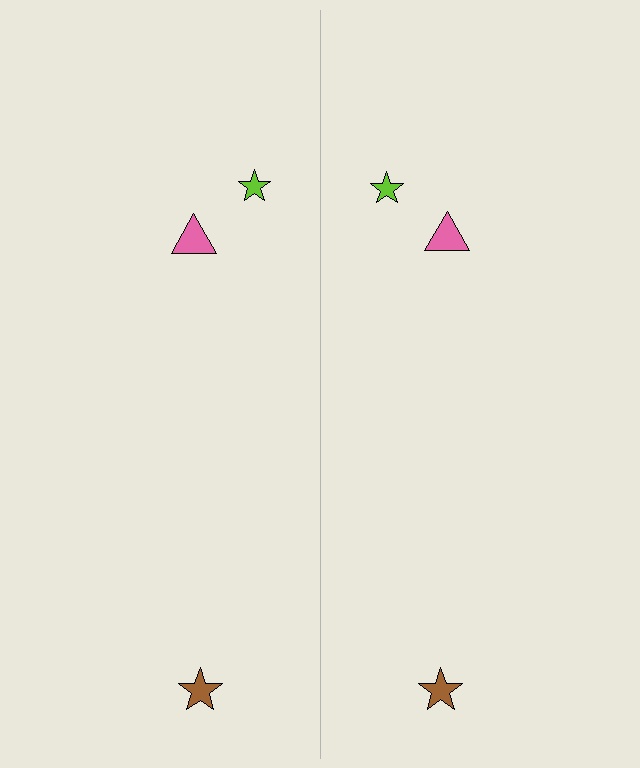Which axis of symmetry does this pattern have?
The pattern has a vertical axis of symmetry running through the center of the image.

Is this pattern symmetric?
Yes, this pattern has bilateral (reflection) symmetry.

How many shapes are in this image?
There are 6 shapes in this image.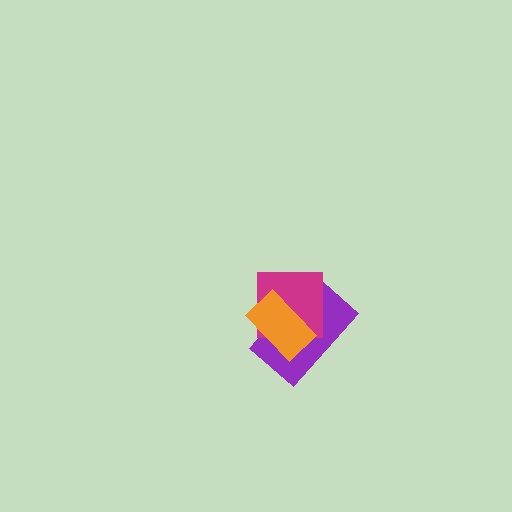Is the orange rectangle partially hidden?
No, no other shape covers it.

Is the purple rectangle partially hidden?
Yes, it is partially covered by another shape.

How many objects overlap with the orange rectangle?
2 objects overlap with the orange rectangle.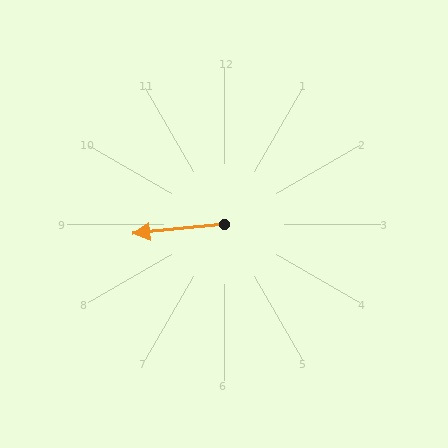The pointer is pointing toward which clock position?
Roughly 9 o'clock.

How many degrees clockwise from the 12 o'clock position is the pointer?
Approximately 264 degrees.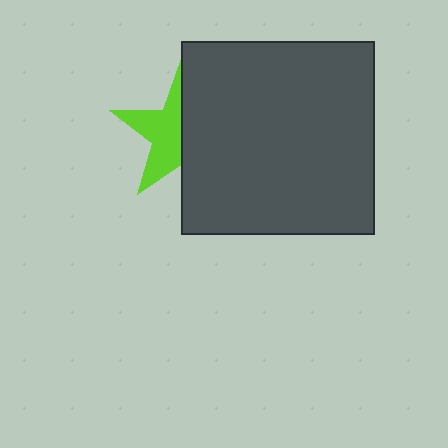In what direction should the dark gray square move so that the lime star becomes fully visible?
The dark gray square should move right. That is the shortest direction to clear the overlap and leave the lime star fully visible.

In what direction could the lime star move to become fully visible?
The lime star could move left. That would shift it out from behind the dark gray square entirely.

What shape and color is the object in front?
The object in front is a dark gray square.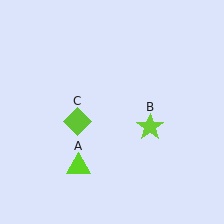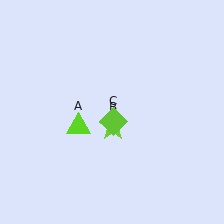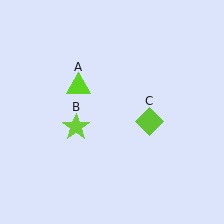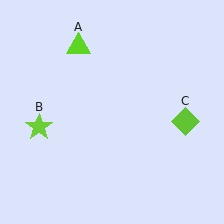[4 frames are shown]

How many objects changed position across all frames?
3 objects changed position: lime triangle (object A), lime star (object B), lime diamond (object C).